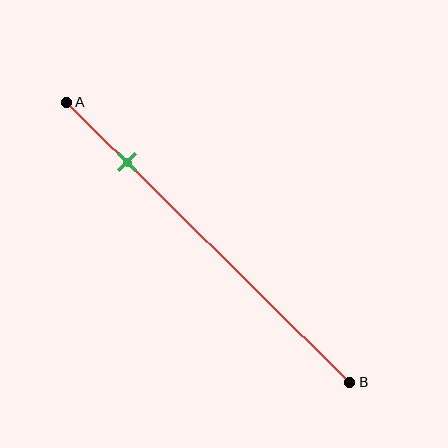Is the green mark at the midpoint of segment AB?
No, the mark is at about 20% from A, not at the 50% midpoint.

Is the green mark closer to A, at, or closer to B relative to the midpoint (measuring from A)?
The green mark is closer to point A than the midpoint of segment AB.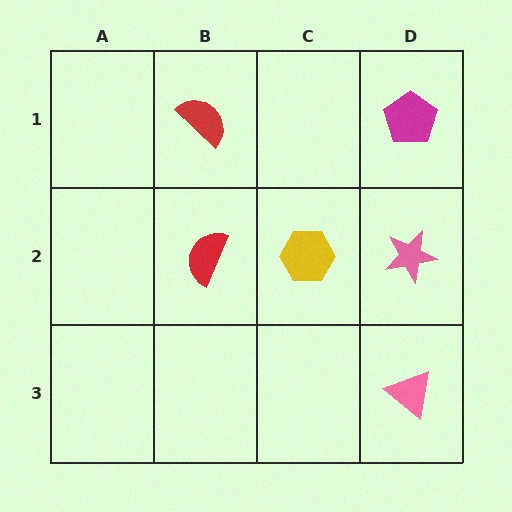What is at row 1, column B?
A red semicircle.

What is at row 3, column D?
A pink triangle.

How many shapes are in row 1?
2 shapes.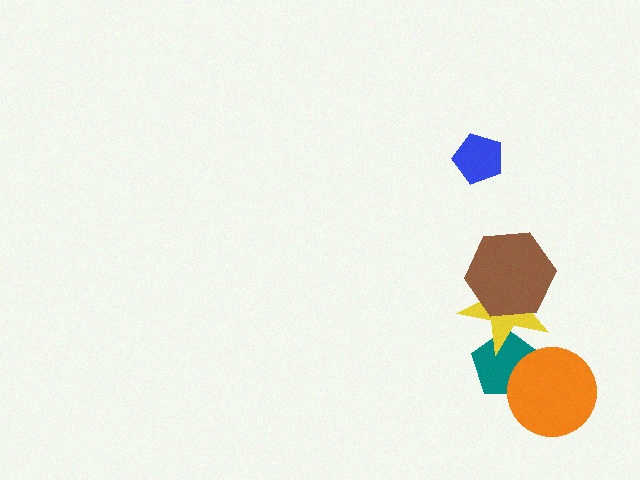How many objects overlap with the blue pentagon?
0 objects overlap with the blue pentagon.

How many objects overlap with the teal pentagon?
2 objects overlap with the teal pentagon.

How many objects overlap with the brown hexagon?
1 object overlaps with the brown hexagon.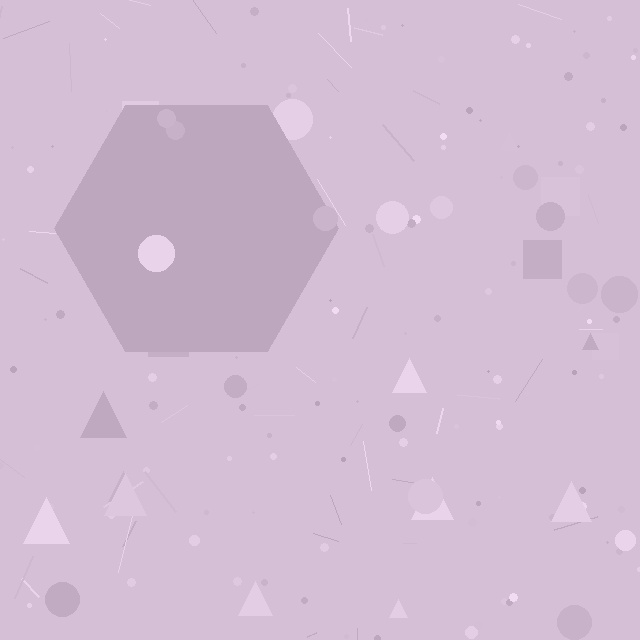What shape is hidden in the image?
A hexagon is hidden in the image.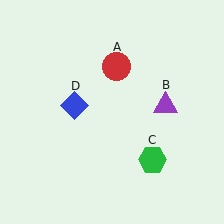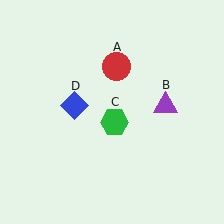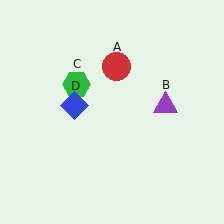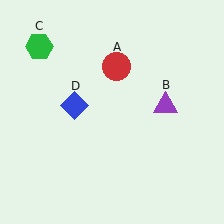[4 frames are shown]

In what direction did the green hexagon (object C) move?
The green hexagon (object C) moved up and to the left.